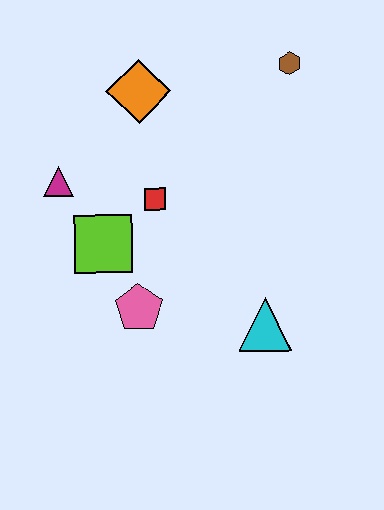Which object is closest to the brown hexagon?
The orange diamond is closest to the brown hexagon.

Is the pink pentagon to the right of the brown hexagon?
No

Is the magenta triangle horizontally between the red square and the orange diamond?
No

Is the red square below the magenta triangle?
Yes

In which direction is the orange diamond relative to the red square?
The orange diamond is above the red square.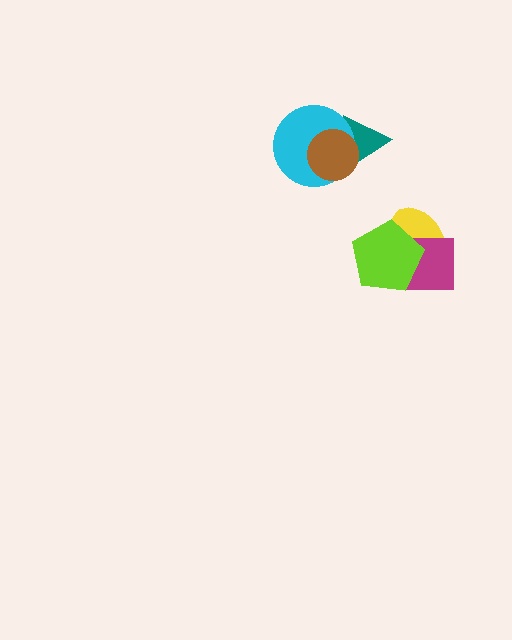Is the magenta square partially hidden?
Yes, it is partially covered by another shape.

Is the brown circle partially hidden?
No, no other shape covers it.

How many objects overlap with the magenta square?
2 objects overlap with the magenta square.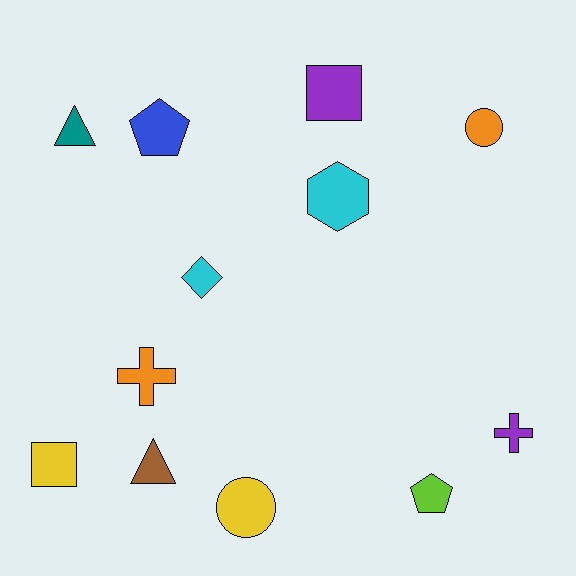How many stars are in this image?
There are no stars.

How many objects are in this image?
There are 12 objects.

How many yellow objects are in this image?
There are 2 yellow objects.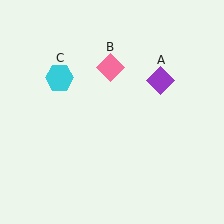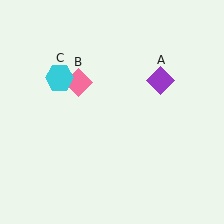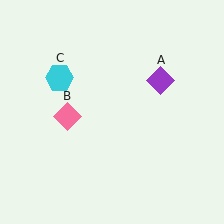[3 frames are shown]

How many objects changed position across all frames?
1 object changed position: pink diamond (object B).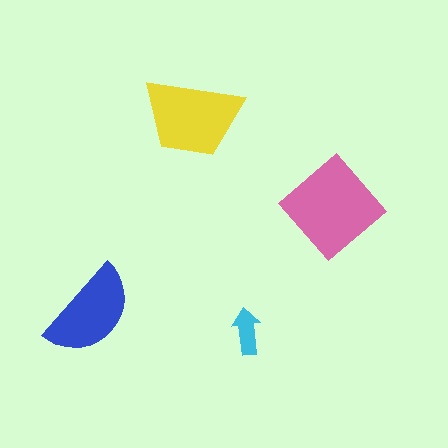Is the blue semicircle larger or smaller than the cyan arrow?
Larger.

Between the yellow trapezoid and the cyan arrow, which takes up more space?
The yellow trapezoid.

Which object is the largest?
The pink diamond.